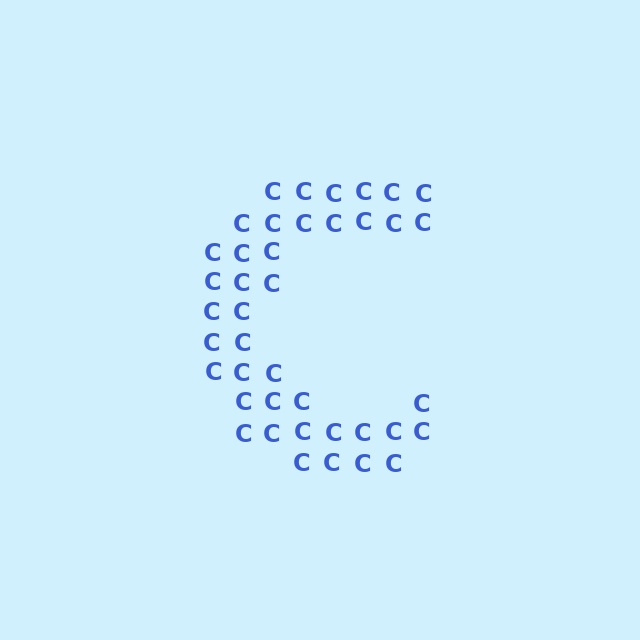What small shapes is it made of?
It is made of small letter C's.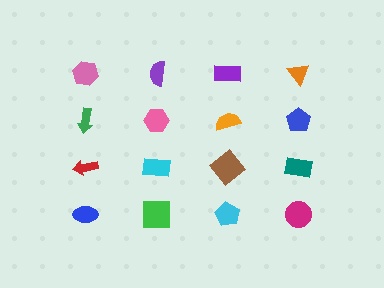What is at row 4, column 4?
A magenta circle.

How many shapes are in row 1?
4 shapes.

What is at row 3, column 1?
A red arrow.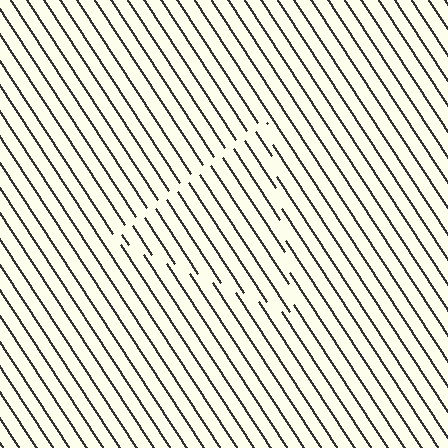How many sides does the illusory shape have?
3 sides — the line-ends trace a triangle.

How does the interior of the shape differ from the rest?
The interior of the shape contains the same grating, shifted by half a period — the contour is defined by the phase discontinuity where line-ends from the inner and outer gratings abut.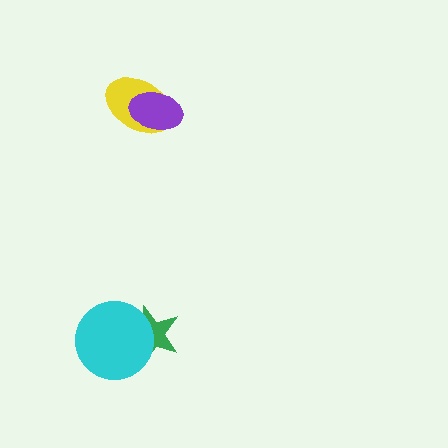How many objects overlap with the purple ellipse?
1 object overlaps with the purple ellipse.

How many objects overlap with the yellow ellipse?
1 object overlaps with the yellow ellipse.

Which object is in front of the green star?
The cyan circle is in front of the green star.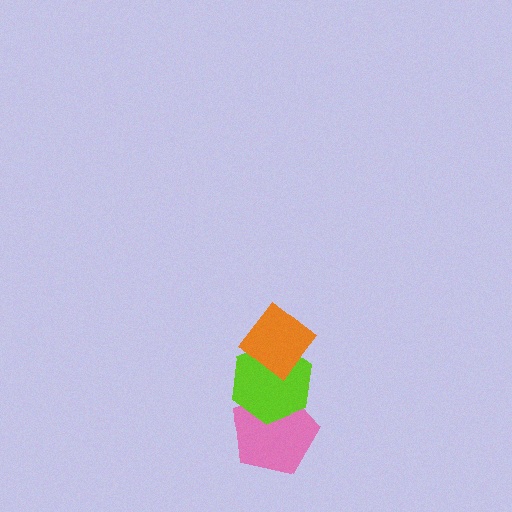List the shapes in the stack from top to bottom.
From top to bottom: the orange diamond, the lime hexagon, the pink pentagon.